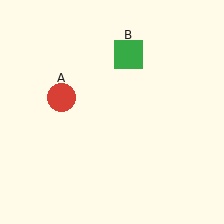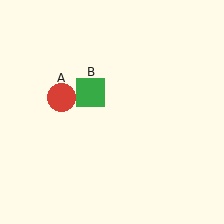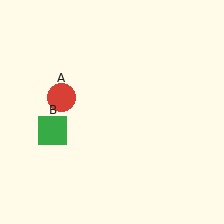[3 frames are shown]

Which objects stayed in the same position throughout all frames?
Red circle (object A) remained stationary.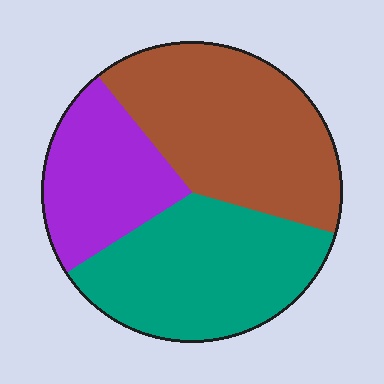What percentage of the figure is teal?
Teal covers roughly 35% of the figure.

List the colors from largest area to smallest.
From largest to smallest: brown, teal, purple.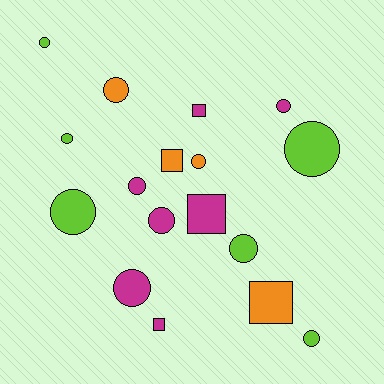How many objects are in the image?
There are 17 objects.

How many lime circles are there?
There are 6 lime circles.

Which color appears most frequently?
Magenta, with 7 objects.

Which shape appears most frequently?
Circle, with 12 objects.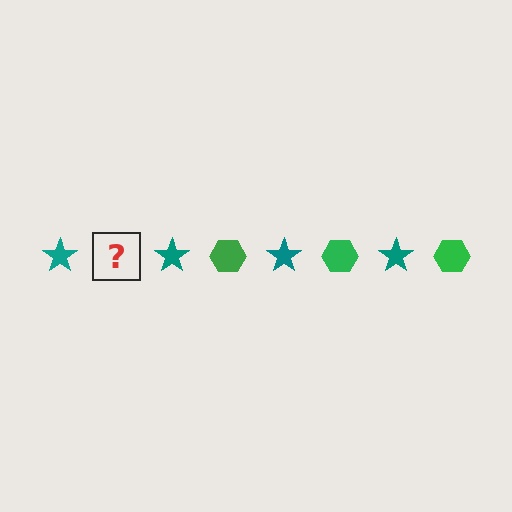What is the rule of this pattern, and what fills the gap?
The rule is that the pattern alternates between teal star and green hexagon. The gap should be filled with a green hexagon.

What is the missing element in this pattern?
The missing element is a green hexagon.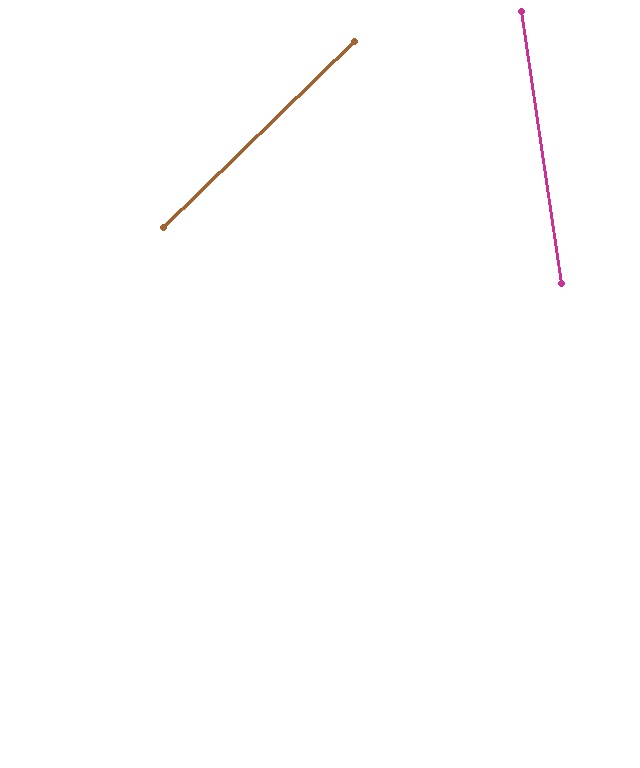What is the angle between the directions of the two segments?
Approximately 54 degrees.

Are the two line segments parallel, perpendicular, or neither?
Neither parallel nor perpendicular — they differ by about 54°.